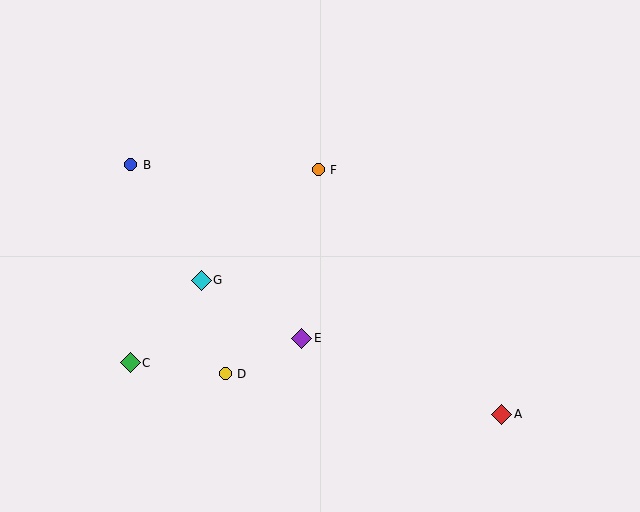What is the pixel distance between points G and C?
The distance between G and C is 109 pixels.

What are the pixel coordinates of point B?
Point B is at (131, 165).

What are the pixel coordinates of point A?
Point A is at (502, 414).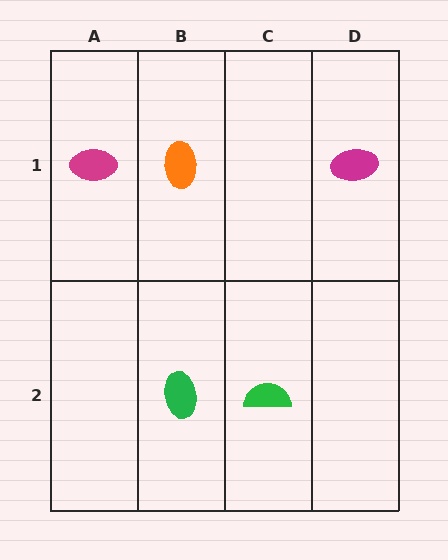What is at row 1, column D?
A magenta ellipse.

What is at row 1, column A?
A magenta ellipse.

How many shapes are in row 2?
2 shapes.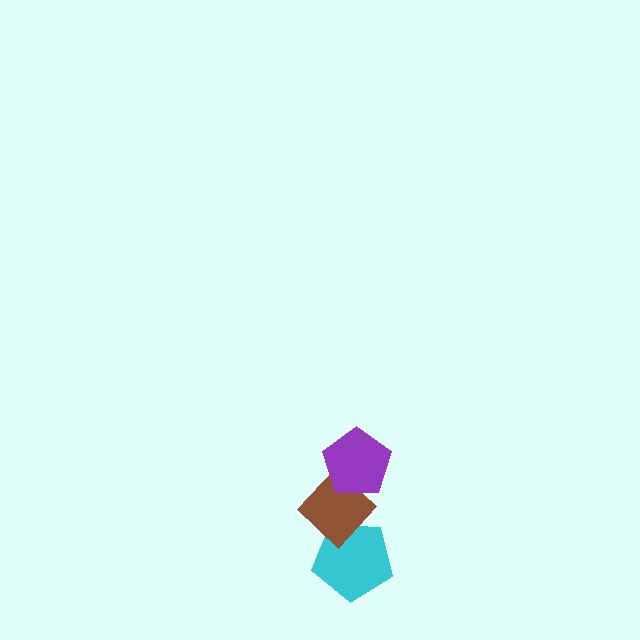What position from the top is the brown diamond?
The brown diamond is 2nd from the top.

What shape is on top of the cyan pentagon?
The brown diamond is on top of the cyan pentagon.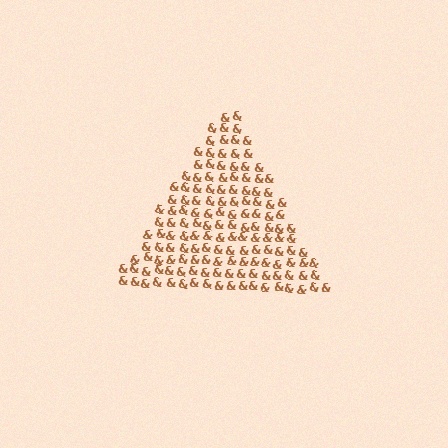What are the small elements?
The small elements are ampersands.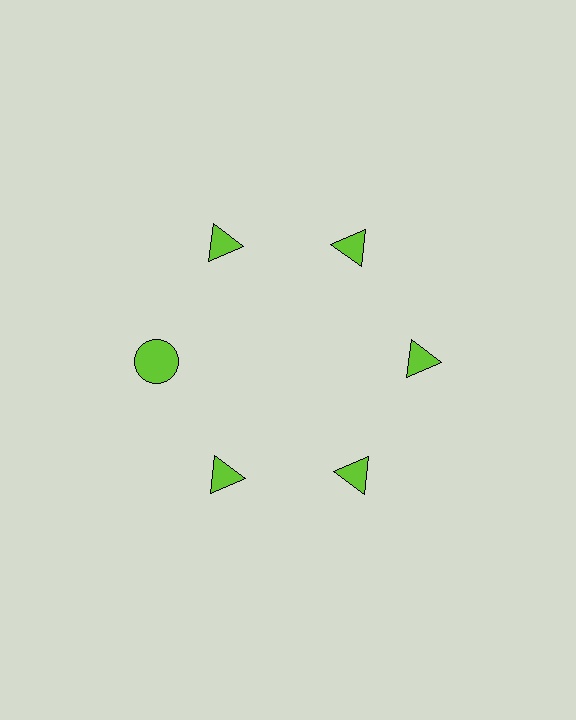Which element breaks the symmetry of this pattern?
The lime circle at roughly the 9 o'clock position breaks the symmetry. All other shapes are lime triangles.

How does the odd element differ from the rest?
It has a different shape: circle instead of triangle.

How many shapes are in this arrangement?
There are 6 shapes arranged in a ring pattern.